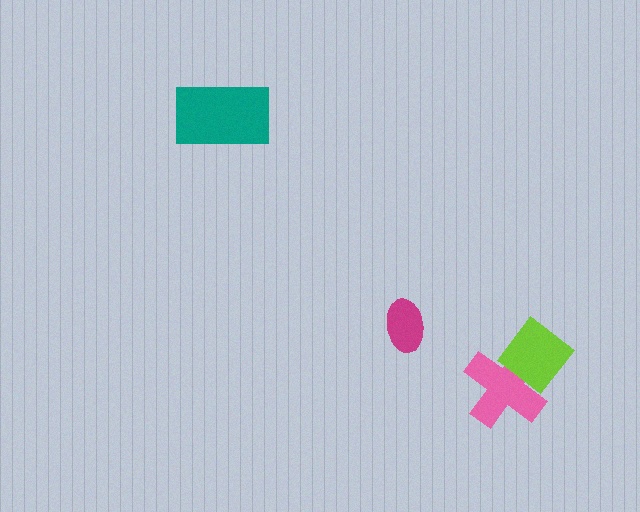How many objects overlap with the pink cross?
1 object overlaps with the pink cross.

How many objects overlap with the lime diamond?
1 object overlaps with the lime diamond.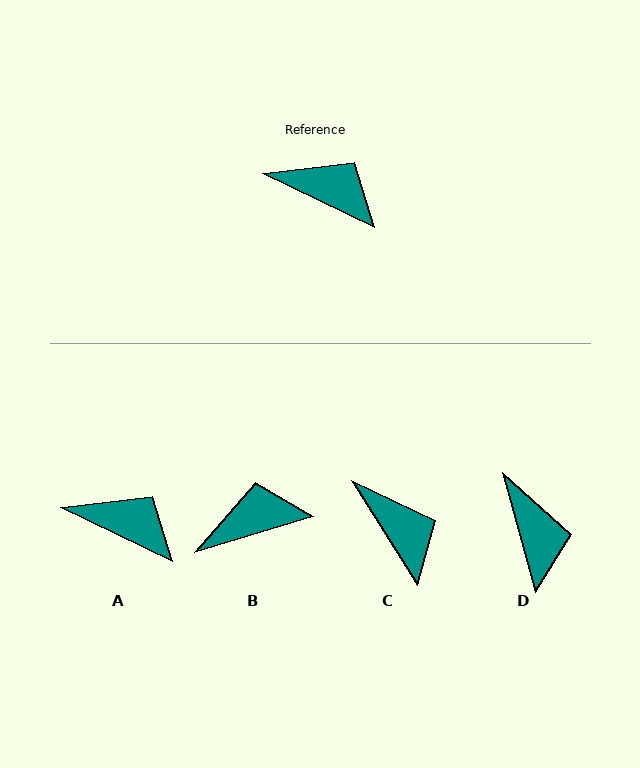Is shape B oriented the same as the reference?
No, it is off by about 42 degrees.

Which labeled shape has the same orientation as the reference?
A.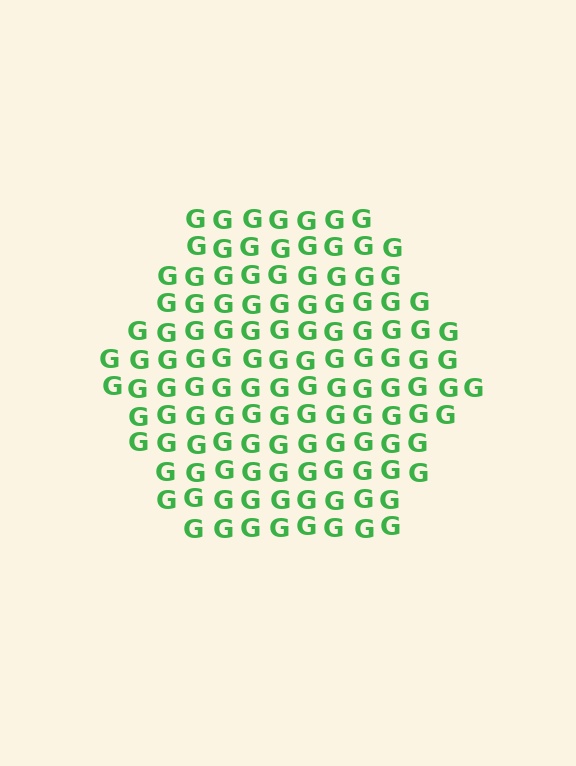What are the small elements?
The small elements are letter G's.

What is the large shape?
The large shape is a hexagon.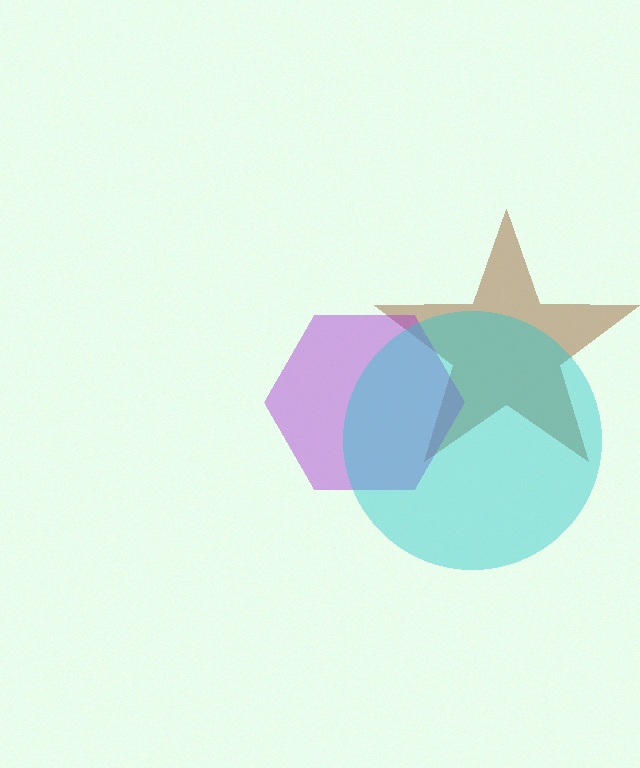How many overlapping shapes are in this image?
There are 3 overlapping shapes in the image.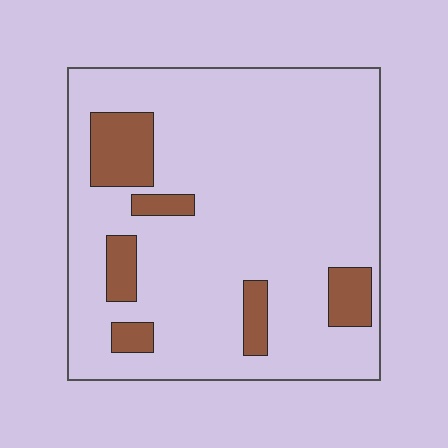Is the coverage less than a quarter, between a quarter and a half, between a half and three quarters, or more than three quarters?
Less than a quarter.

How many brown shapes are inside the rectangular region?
6.